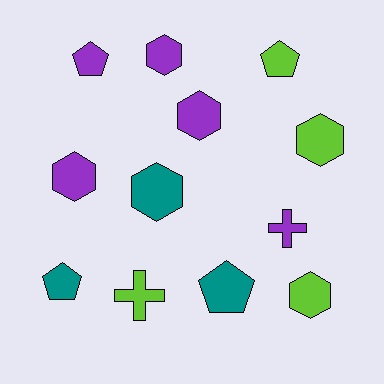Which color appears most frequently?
Purple, with 5 objects.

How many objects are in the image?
There are 12 objects.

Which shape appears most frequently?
Hexagon, with 6 objects.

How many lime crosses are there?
There is 1 lime cross.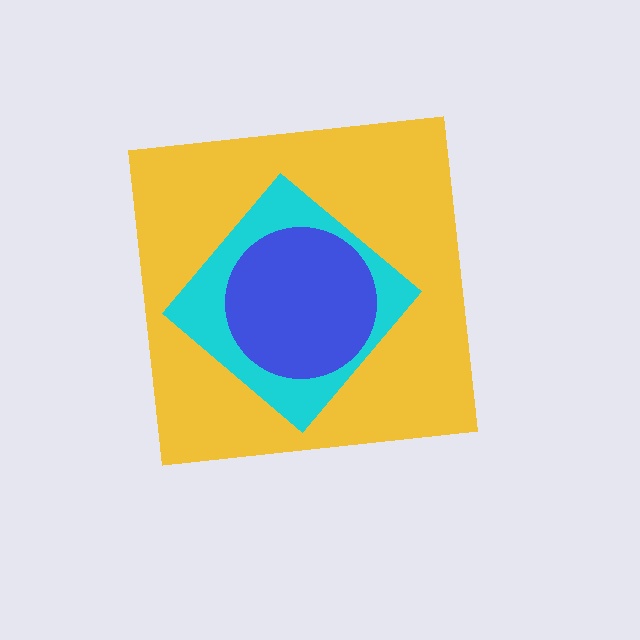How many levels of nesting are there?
3.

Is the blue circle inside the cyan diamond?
Yes.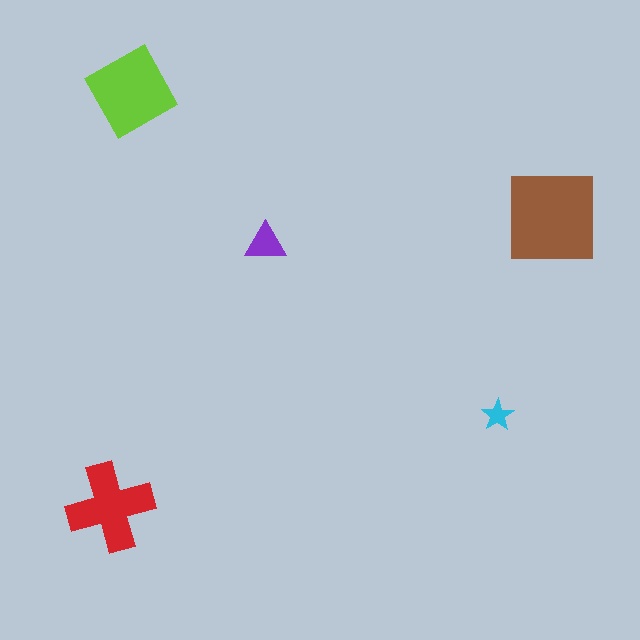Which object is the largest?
The brown square.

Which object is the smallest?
The cyan star.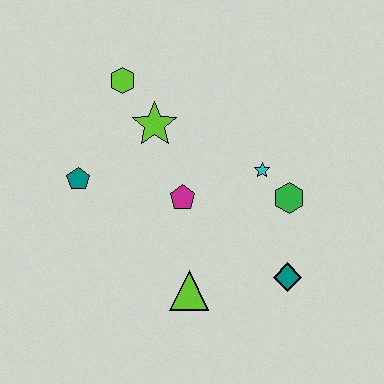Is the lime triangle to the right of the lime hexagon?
Yes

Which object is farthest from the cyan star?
The teal pentagon is farthest from the cyan star.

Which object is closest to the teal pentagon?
The lime star is closest to the teal pentagon.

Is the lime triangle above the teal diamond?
No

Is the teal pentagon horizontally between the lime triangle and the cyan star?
No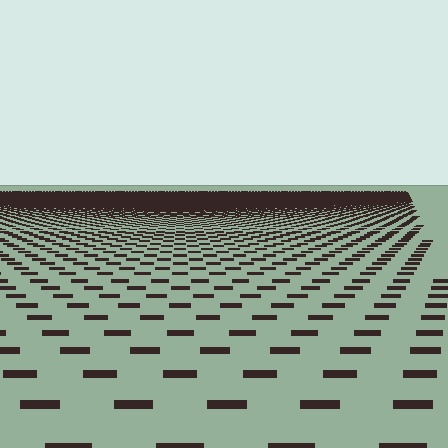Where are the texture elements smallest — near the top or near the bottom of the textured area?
Near the top.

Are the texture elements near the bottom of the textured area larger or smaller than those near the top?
Larger. Near the bottom, elements are closer to the viewer and appear at a bigger on-screen size.